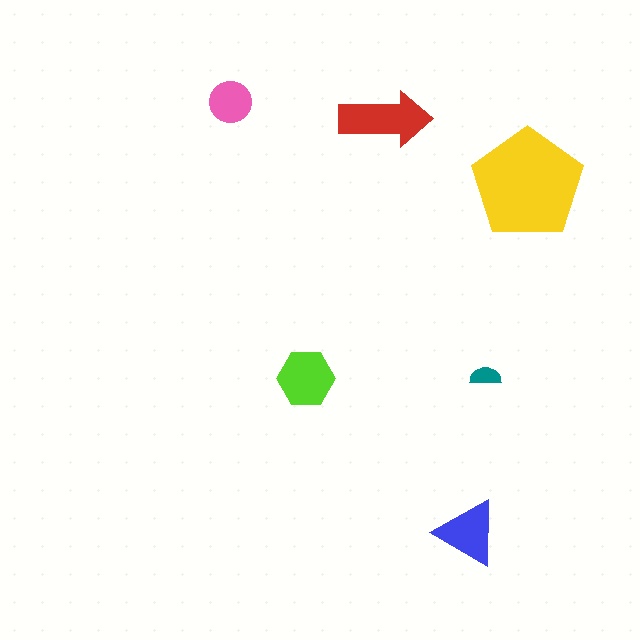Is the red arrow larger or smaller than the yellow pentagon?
Smaller.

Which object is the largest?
The yellow pentagon.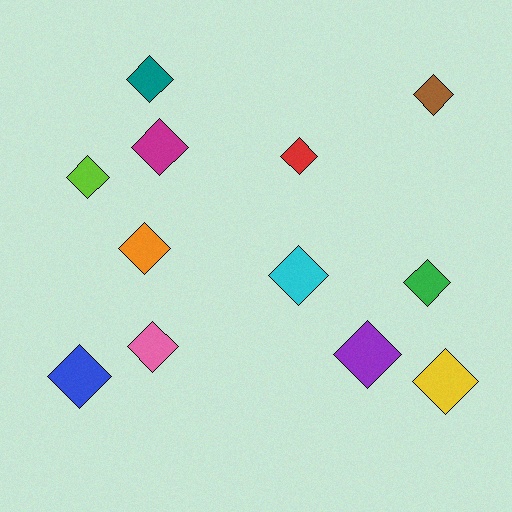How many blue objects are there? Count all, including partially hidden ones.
There is 1 blue object.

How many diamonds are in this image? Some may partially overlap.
There are 12 diamonds.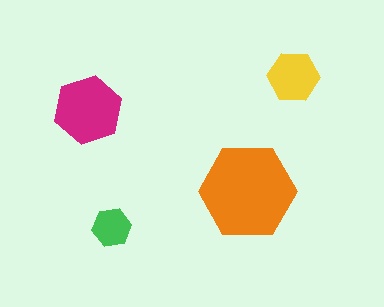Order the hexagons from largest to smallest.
the orange one, the magenta one, the yellow one, the green one.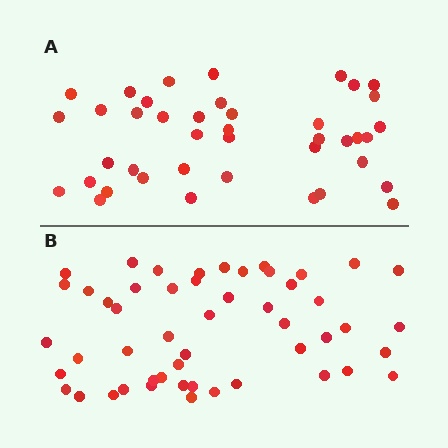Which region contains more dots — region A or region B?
Region B (the bottom region) has more dots.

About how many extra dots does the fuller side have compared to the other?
Region B has roughly 10 or so more dots than region A.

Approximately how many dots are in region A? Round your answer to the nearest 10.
About 40 dots. (The exact count is 41, which rounds to 40.)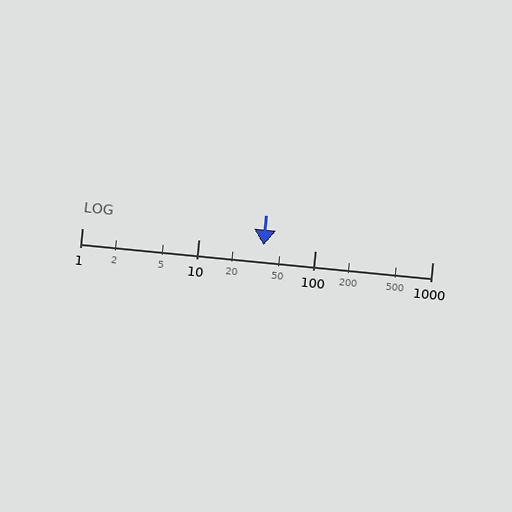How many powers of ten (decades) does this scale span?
The scale spans 3 decades, from 1 to 1000.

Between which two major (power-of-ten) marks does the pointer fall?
The pointer is between 10 and 100.